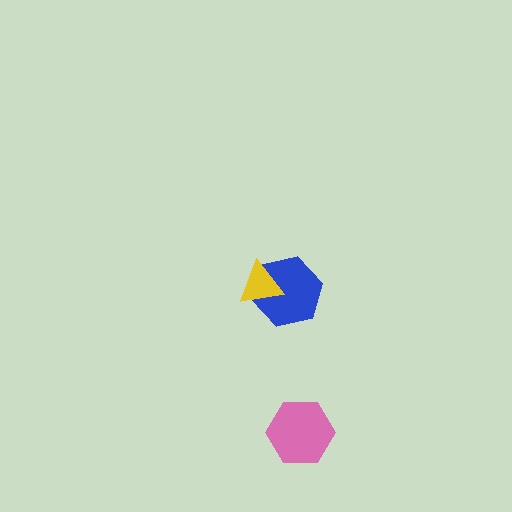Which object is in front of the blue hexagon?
The yellow triangle is in front of the blue hexagon.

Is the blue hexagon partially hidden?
Yes, it is partially covered by another shape.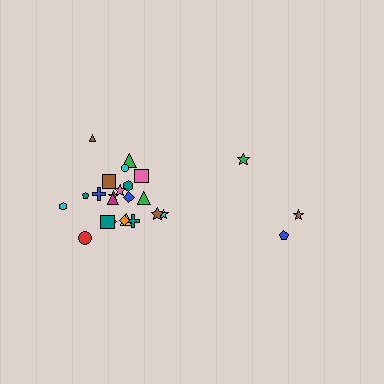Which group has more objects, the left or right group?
The left group.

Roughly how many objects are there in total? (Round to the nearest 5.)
Roughly 25 objects in total.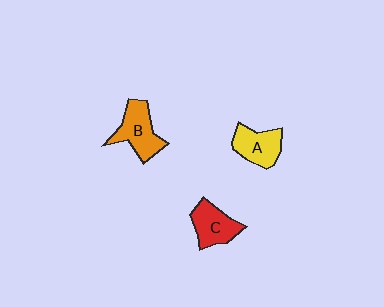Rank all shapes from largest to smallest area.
From largest to smallest: B (orange), C (red), A (yellow).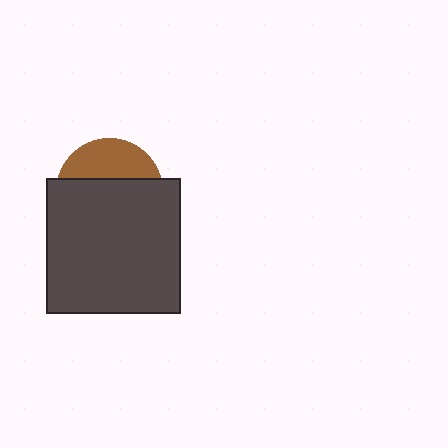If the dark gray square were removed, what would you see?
You would see the complete brown circle.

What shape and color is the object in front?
The object in front is a dark gray square.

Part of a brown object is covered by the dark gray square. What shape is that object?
It is a circle.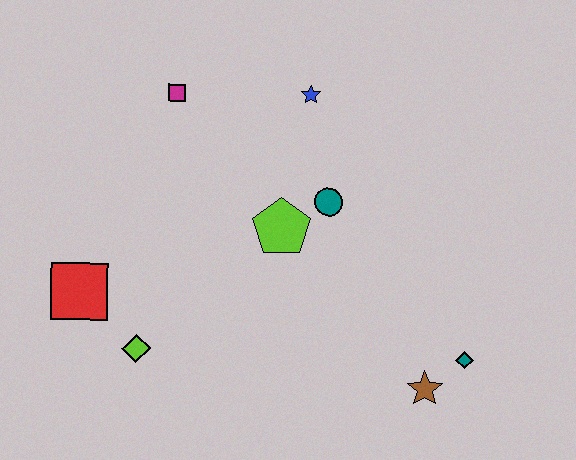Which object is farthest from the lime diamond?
The teal diamond is farthest from the lime diamond.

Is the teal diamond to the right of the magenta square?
Yes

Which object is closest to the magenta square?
The blue star is closest to the magenta square.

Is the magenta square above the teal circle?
Yes